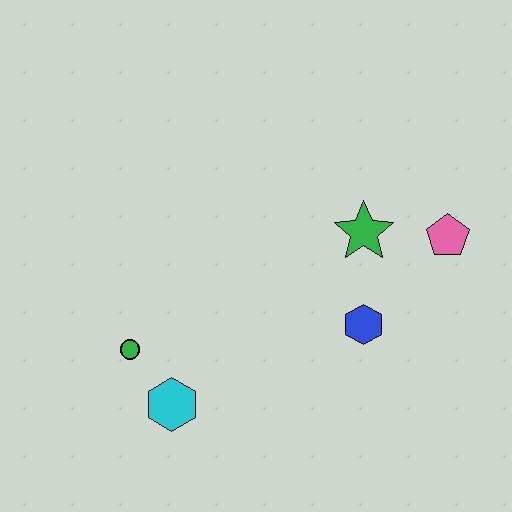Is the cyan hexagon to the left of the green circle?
No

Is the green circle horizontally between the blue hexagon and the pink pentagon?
No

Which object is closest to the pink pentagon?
The green star is closest to the pink pentagon.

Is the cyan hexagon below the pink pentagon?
Yes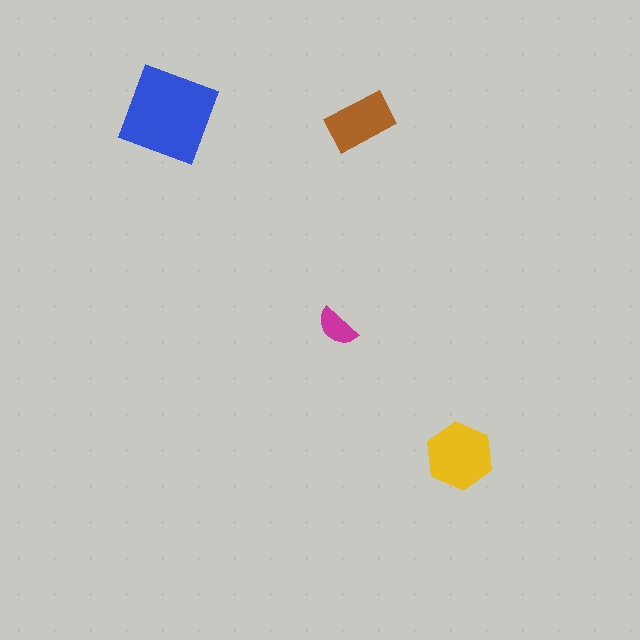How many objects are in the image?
There are 4 objects in the image.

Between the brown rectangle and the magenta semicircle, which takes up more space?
The brown rectangle.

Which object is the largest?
The blue square.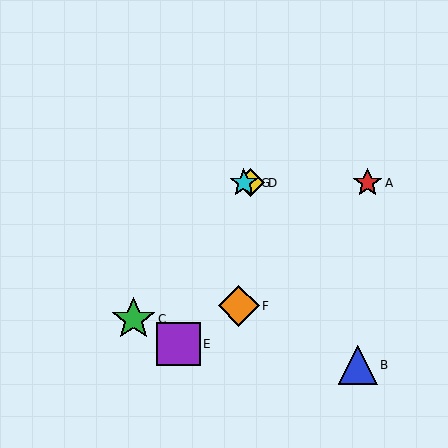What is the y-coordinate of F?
Object F is at y≈306.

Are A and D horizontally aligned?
Yes, both are at y≈183.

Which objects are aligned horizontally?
Objects A, D, G are aligned horizontally.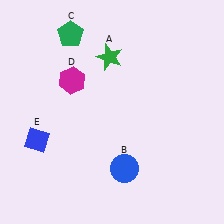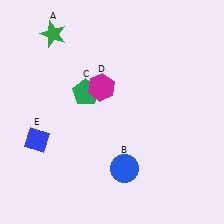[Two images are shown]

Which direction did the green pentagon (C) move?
The green pentagon (C) moved down.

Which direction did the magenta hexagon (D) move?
The magenta hexagon (D) moved right.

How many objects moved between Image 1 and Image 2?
3 objects moved between the two images.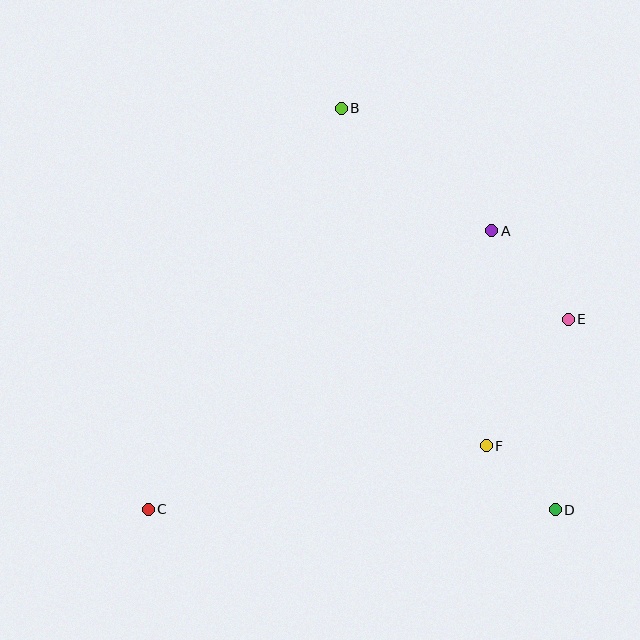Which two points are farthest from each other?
Points C and E are farthest from each other.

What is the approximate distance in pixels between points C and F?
The distance between C and F is approximately 343 pixels.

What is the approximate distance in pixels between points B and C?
The distance between B and C is approximately 445 pixels.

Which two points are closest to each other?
Points D and F are closest to each other.